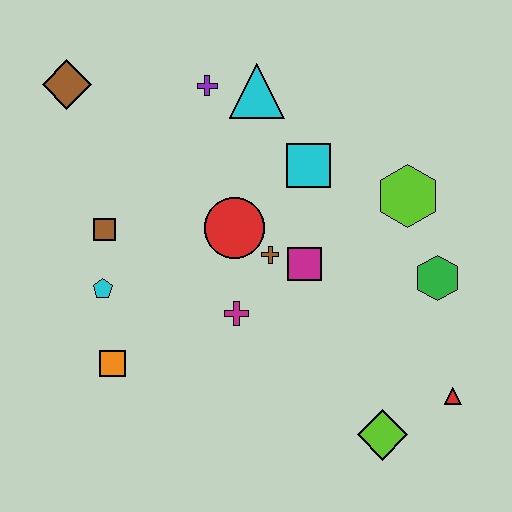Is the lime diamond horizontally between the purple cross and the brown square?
No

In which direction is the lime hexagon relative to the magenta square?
The lime hexagon is to the right of the magenta square.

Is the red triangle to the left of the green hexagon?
No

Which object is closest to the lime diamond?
The red triangle is closest to the lime diamond.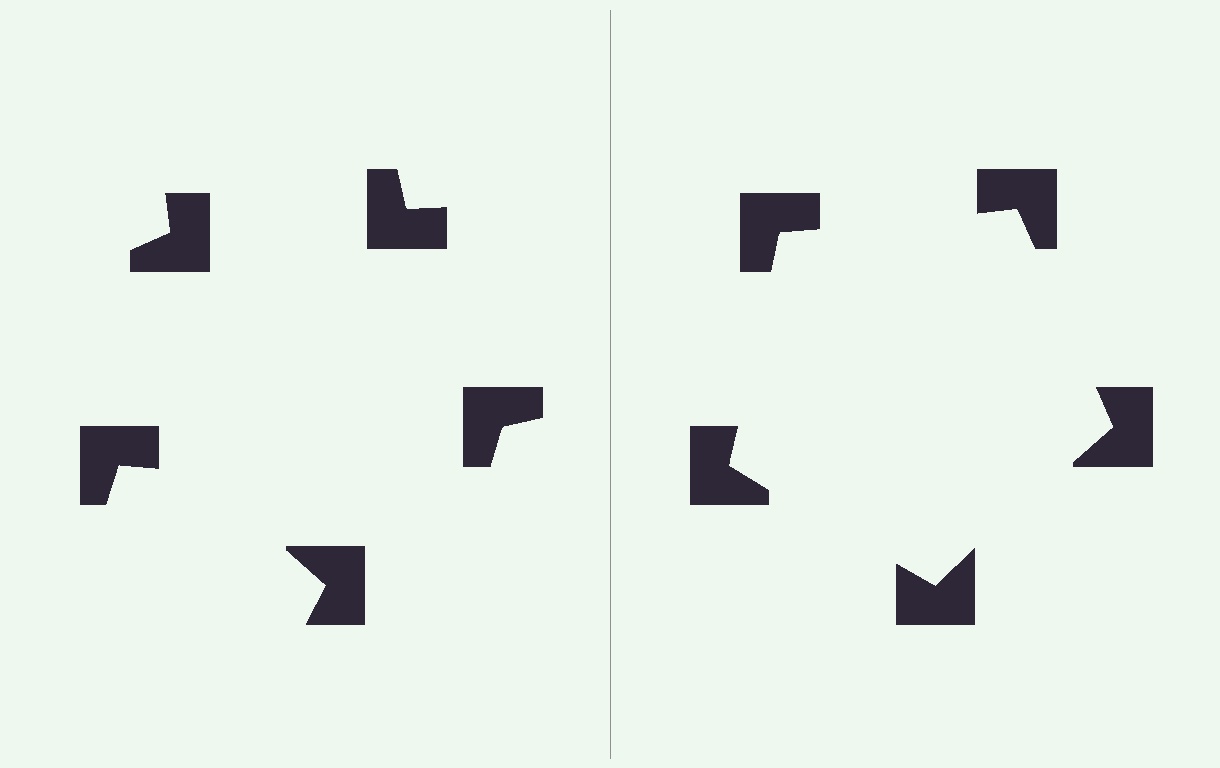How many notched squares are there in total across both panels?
10 — 5 on each side.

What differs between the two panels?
The notched squares are positioned identically on both sides; only the wedge orientations differ. On the right they align to a pentagon; on the left they are misaligned.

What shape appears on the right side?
An illusory pentagon.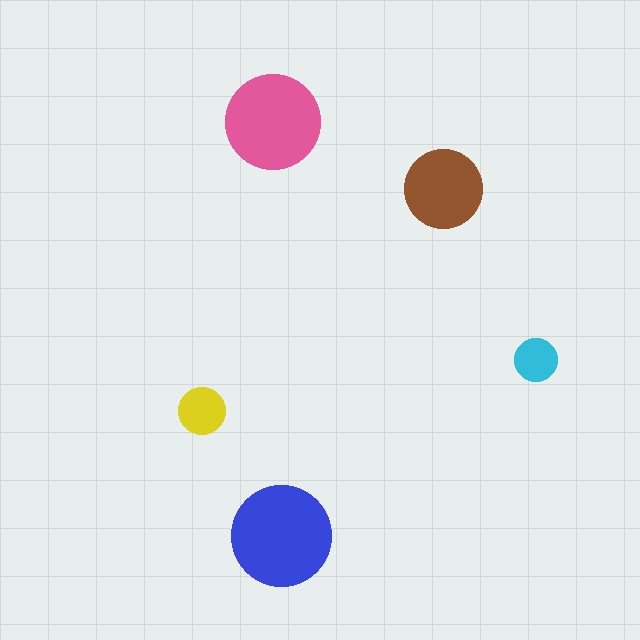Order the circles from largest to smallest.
the blue one, the pink one, the brown one, the yellow one, the cyan one.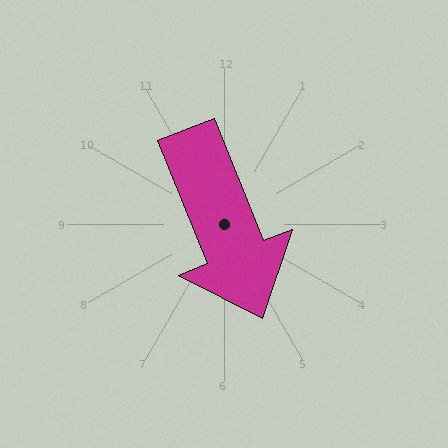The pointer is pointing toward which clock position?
Roughly 5 o'clock.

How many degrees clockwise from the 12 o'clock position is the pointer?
Approximately 158 degrees.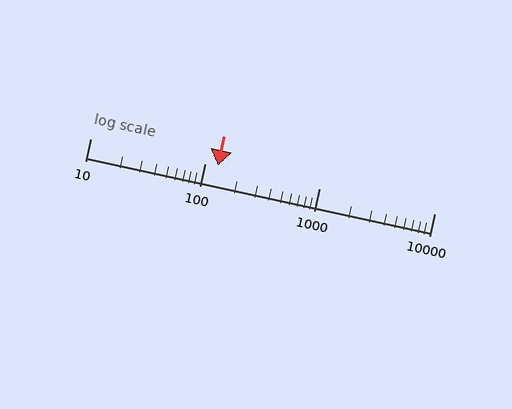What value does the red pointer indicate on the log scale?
The pointer indicates approximately 130.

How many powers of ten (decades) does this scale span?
The scale spans 3 decades, from 10 to 10000.